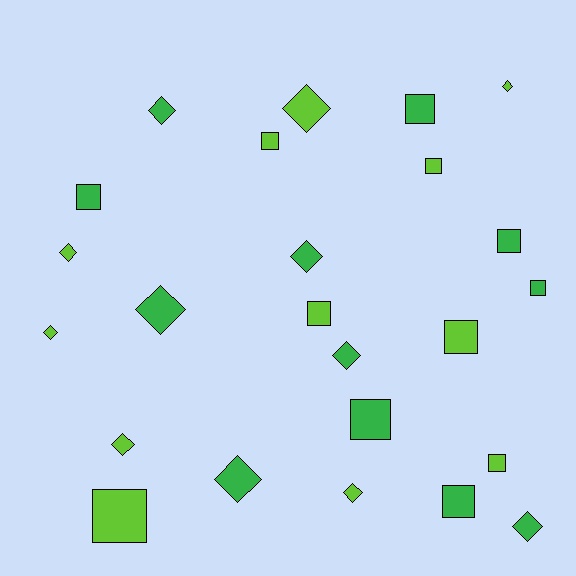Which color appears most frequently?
Lime, with 12 objects.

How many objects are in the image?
There are 24 objects.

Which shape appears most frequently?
Square, with 12 objects.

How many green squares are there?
There are 6 green squares.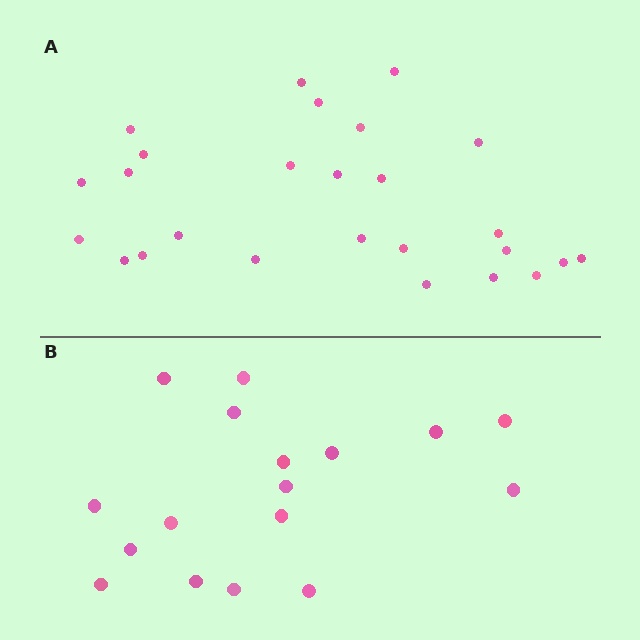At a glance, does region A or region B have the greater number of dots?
Region A (the top region) has more dots.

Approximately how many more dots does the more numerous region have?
Region A has roughly 8 or so more dots than region B.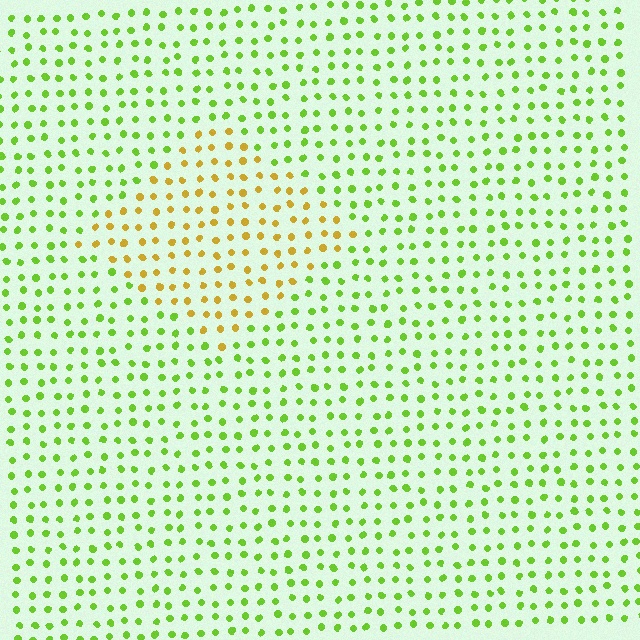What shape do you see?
I see a diamond.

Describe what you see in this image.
The image is filled with small lime elements in a uniform arrangement. A diamond-shaped region is visible where the elements are tinted to a slightly different hue, forming a subtle color boundary.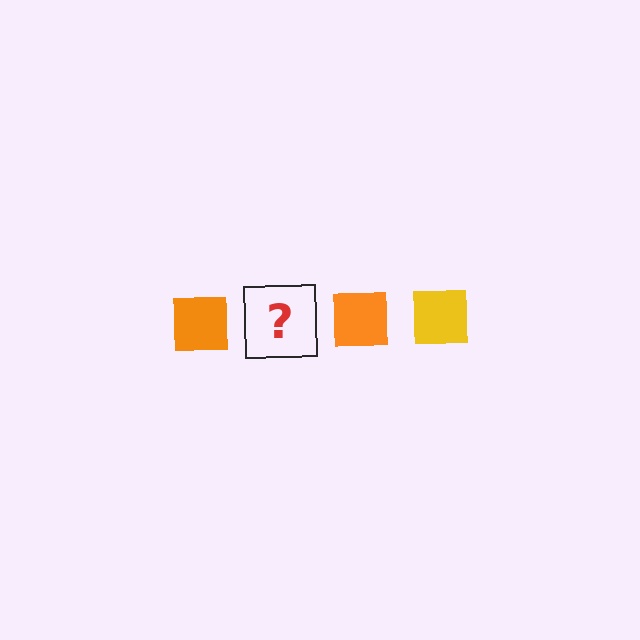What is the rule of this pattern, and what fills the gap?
The rule is that the pattern cycles through orange, yellow squares. The gap should be filled with a yellow square.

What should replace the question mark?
The question mark should be replaced with a yellow square.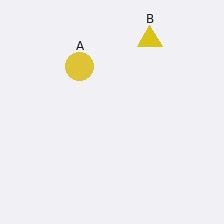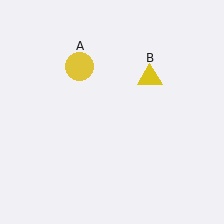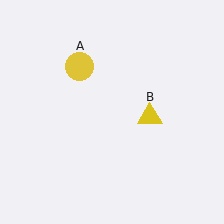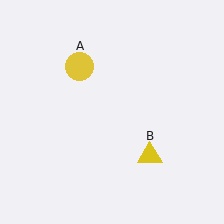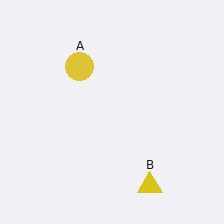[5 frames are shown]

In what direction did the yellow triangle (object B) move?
The yellow triangle (object B) moved down.